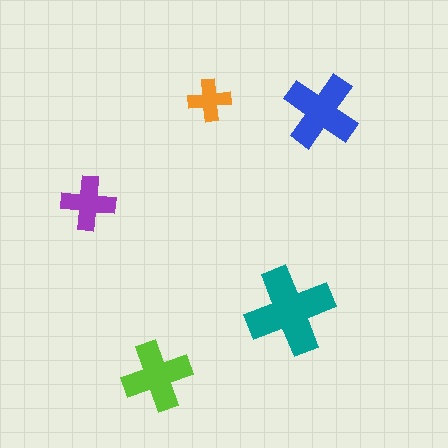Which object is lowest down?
The lime cross is bottommost.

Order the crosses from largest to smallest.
the teal one, the blue one, the lime one, the purple one, the orange one.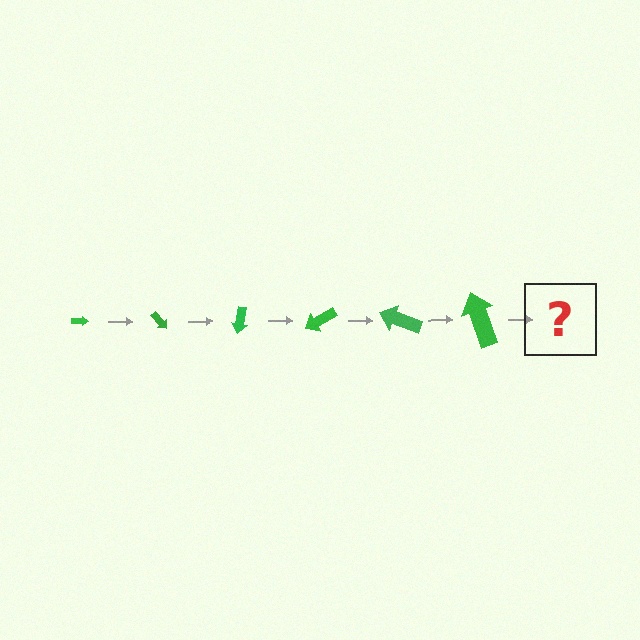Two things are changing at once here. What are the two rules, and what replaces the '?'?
The two rules are that the arrow grows larger each step and it rotates 50 degrees each step. The '?' should be an arrow, larger than the previous one and rotated 300 degrees from the start.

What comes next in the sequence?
The next element should be an arrow, larger than the previous one and rotated 300 degrees from the start.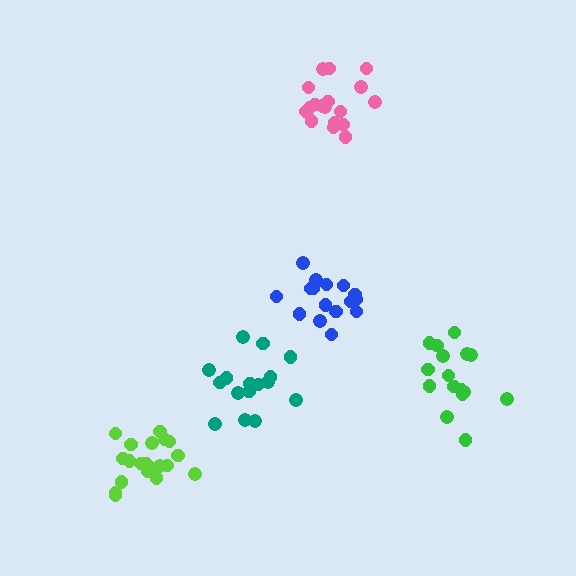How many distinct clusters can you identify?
There are 5 distinct clusters.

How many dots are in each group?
Group 1: 18 dots, Group 2: 16 dots, Group 3: 16 dots, Group 4: 20 dots, Group 5: 16 dots (86 total).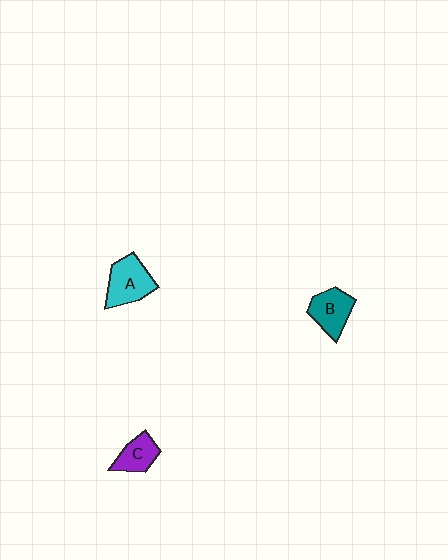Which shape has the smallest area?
Shape C (purple).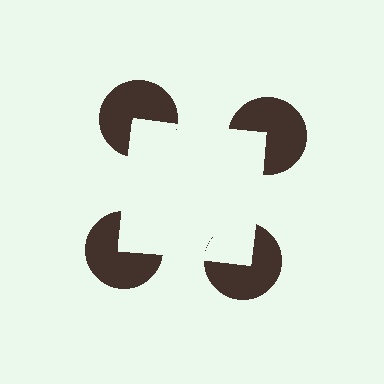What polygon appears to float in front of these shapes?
An illusory square — its edges are inferred from the aligned wedge cuts in the pac-man discs, not physically drawn.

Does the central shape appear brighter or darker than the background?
It typically appears slightly brighter than the background, even though no actual brightness change is drawn.